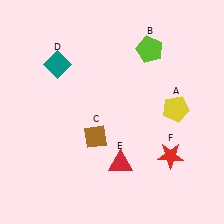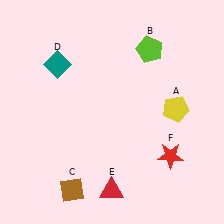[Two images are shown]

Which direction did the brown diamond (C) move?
The brown diamond (C) moved down.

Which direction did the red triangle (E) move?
The red triangle (E) moved down.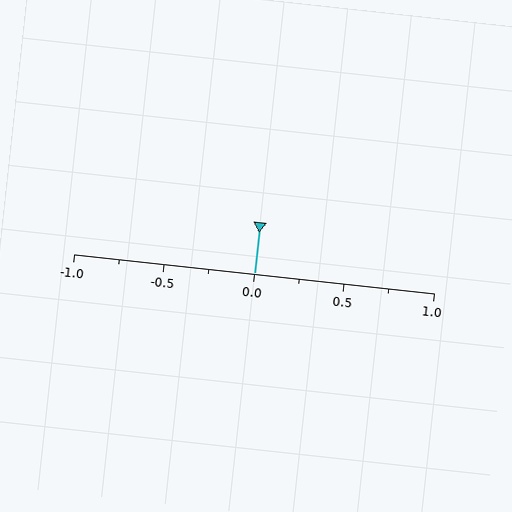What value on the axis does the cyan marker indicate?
The marker indicates approximately 0.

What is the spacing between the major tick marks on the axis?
The major ticks are spaced 0.5 apart.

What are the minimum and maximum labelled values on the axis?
The axis runs from -1.0 to 1.0.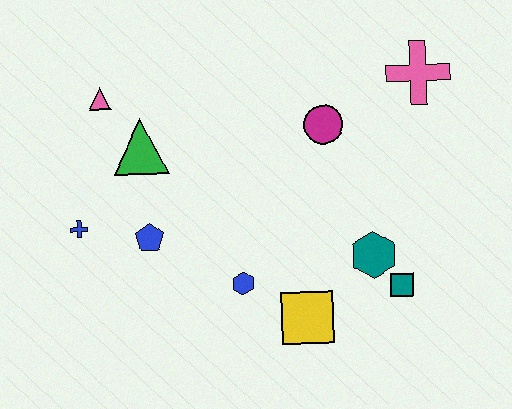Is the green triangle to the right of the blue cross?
Yes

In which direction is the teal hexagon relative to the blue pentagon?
The teal hexagon is to the right of the blue pentagon.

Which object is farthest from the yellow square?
The pink triangle is farthest from the yellow square.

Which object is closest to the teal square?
The teal hexagon is closest to the teal square.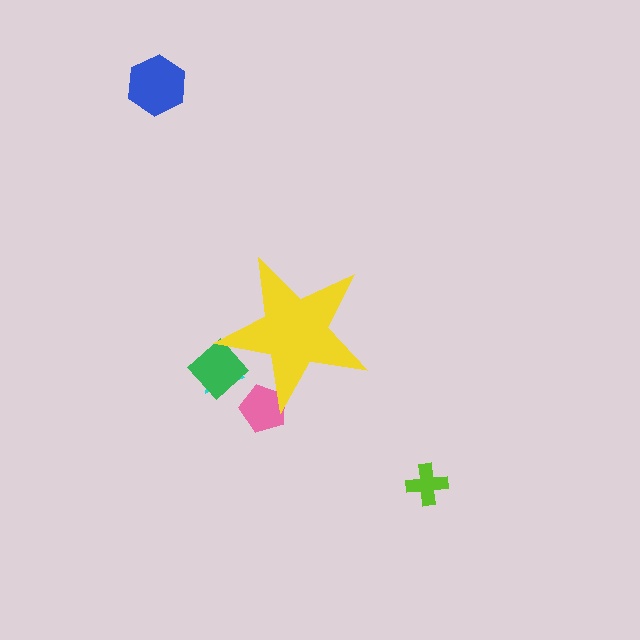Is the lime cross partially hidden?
No, the lime cross is fully visible.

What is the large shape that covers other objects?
A yellow star.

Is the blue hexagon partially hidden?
No, the blue hexagon is fully visible.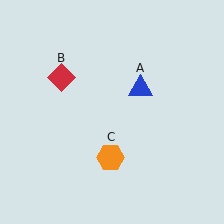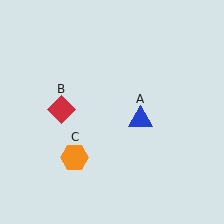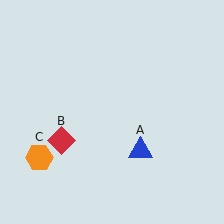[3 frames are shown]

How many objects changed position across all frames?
3 objects changed position: blue triangle (object A), red diamond (object B), orange hexagon (object C).